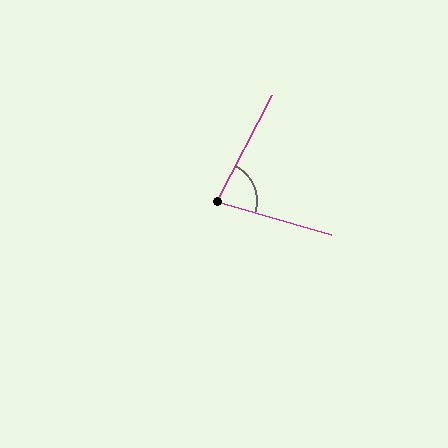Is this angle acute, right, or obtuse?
It is acute.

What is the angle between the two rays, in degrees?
Approximately 79 degrees.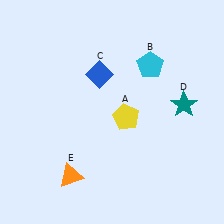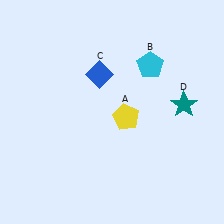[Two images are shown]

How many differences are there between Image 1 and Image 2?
There is 1 difference between the two images.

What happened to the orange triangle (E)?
The orange triangle (E) was removed in Image 2. It was in the bottom-left area of Image 1.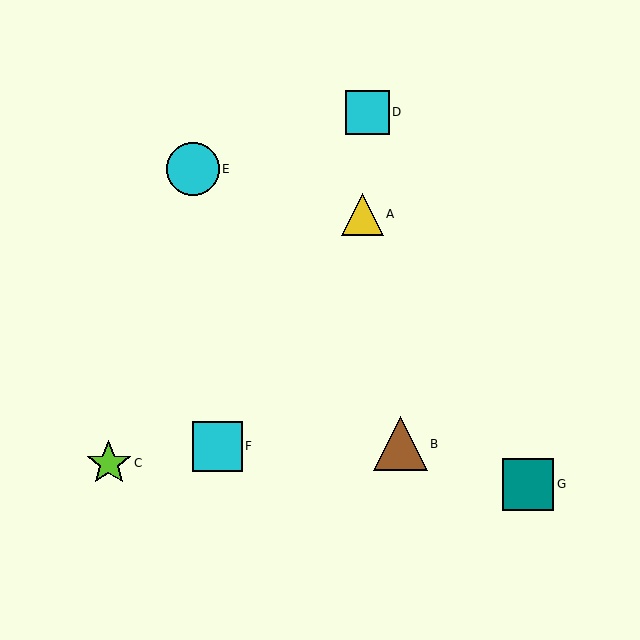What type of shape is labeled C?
Shape C is a lime star.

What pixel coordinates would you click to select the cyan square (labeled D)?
Click at (367, 112) to select the cyan square D.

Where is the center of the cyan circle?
The center of the cyan circle is at (193, 169).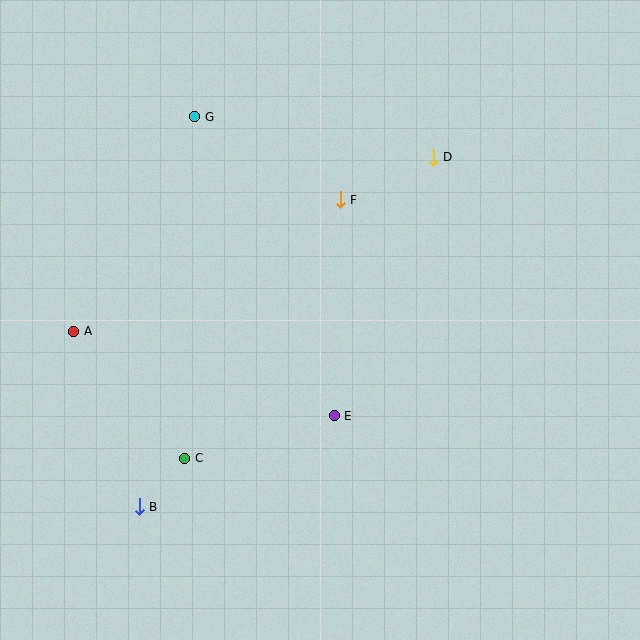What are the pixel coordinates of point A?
Point A is at (74, 331).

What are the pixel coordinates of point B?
Point B is at (139, 507).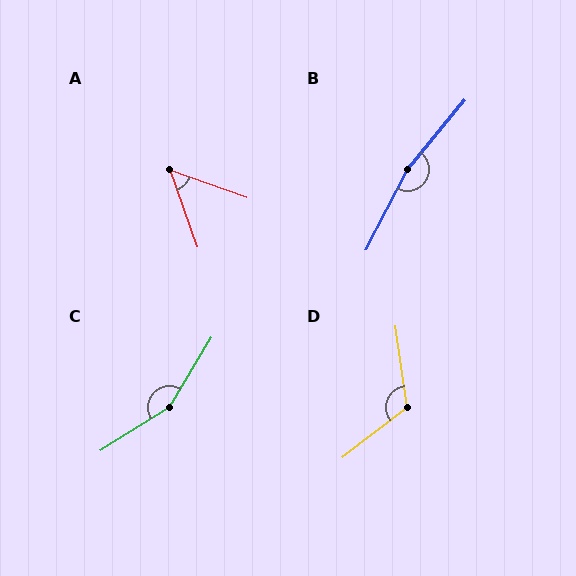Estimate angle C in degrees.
Approximately 153 degrees.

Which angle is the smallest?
A, at approximately 51 degrees.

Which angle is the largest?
B, at approximately 168 degrees.